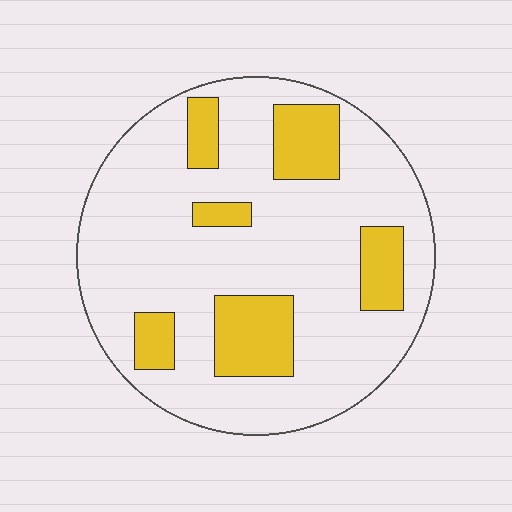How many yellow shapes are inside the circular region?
6.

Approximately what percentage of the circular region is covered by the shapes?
Approximately 20%.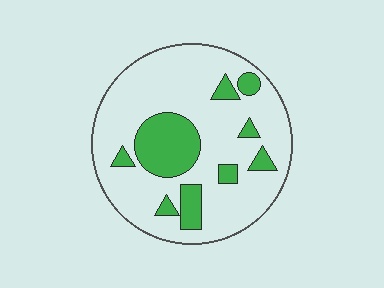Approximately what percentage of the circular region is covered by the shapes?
Approximately 20%.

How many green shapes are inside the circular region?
9.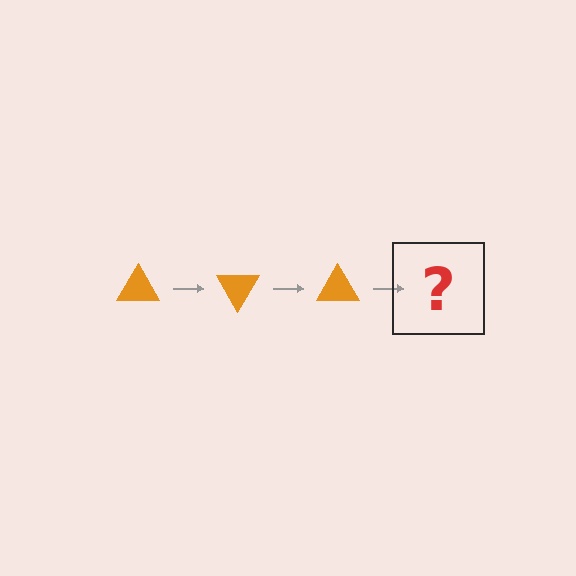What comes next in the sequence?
The next element should be an orange triangle rotated 180 degrees.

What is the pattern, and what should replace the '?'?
The pattern is that the triangle rotates 60 degrees each step. The '?' should be an orange triangle rotated 180 degrees.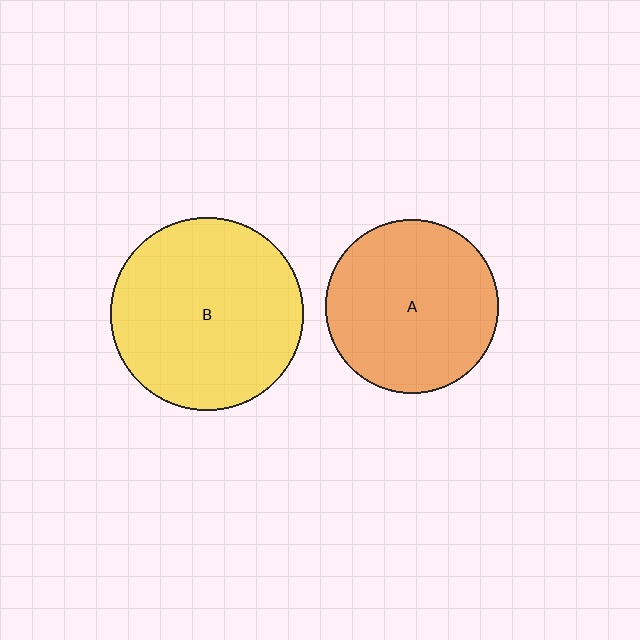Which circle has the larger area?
Circle B (yellow).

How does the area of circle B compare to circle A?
Approximately 1.2 times.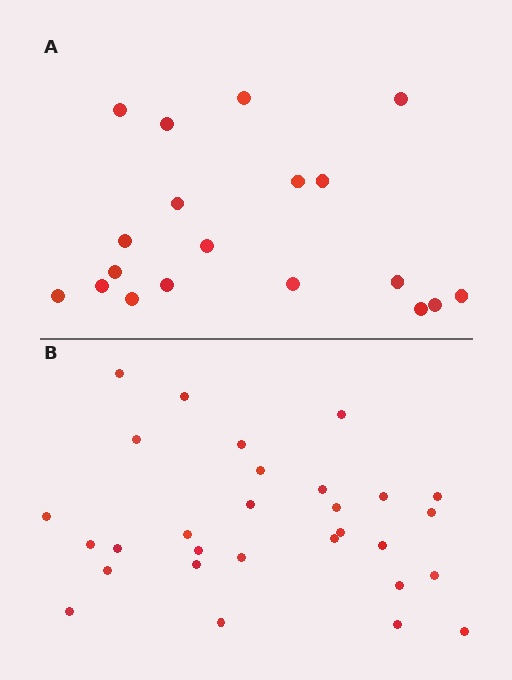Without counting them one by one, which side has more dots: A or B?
Region B (the bottom region) has more dots.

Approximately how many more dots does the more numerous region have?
Region B has roughly 10 or so more dots than region A.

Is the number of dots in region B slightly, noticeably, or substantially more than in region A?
Region B has substantially more. The ratio is roughly 1.5 to 1.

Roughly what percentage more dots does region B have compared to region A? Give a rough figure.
About 55% more.